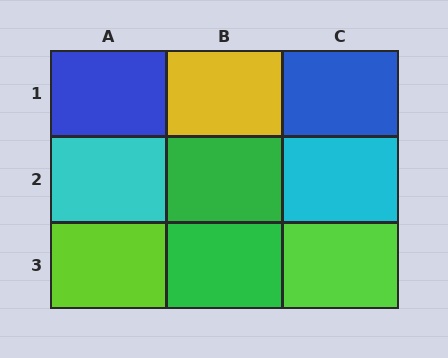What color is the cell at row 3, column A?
Lime.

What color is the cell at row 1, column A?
Blue.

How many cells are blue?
2 cells are blue.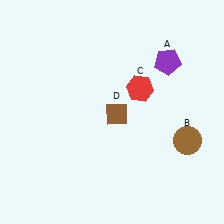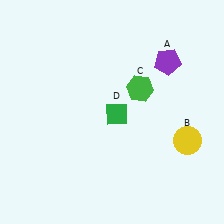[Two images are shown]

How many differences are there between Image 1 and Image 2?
There are 3 differences between the two images.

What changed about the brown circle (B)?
In Image 1, B is brown. In Image 2, it changed to yellow.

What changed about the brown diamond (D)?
In Image 1, D is brown. In Image 2, it changed to green.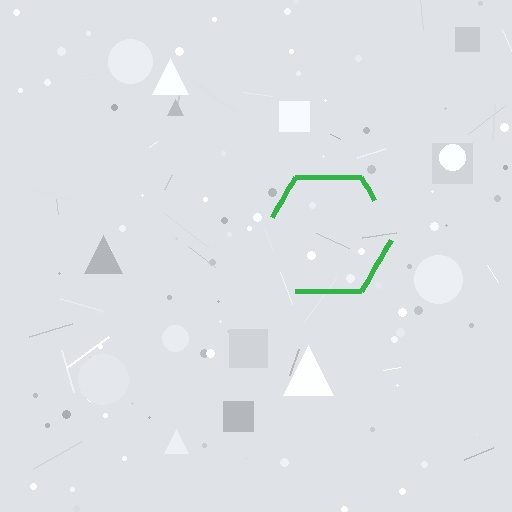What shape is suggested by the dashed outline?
The dashed outline suggests a hexagon.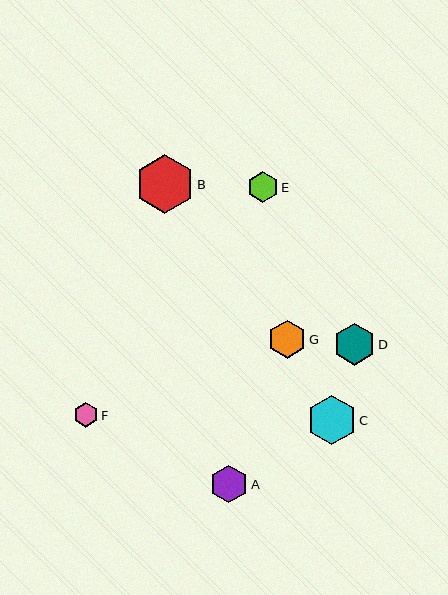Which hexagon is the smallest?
Hexagon F is the smallest with a size of approximately 24 pixels.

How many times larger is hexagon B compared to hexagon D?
Hexagon B is approximately 1.4 times the size of hexagon D.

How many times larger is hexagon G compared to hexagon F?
Hexagon G is approximately 1.5 times the size of hexagon F.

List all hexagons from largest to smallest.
From largest to smallest: B, C, D, G, A, E, F.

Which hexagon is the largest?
Hexagon B is the largest with a size of approximately 59 pixels.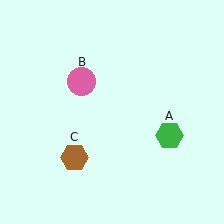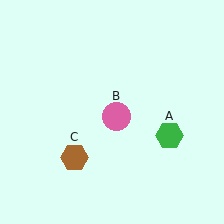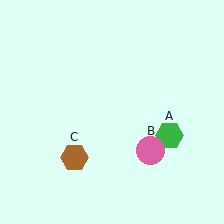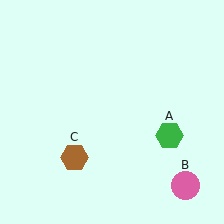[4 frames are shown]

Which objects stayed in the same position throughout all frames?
Green hexagon (object A) and brown hexagon (object C) remained stationary.